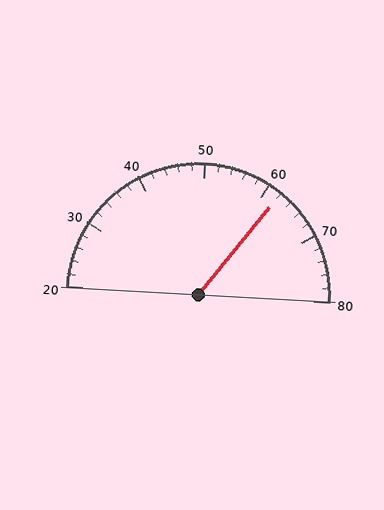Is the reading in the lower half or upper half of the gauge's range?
The reading is in the upper half of the range (20 to 80).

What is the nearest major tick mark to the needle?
The nearest major tick mark is 60.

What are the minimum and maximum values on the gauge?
The gauge ranges from 20 to 80.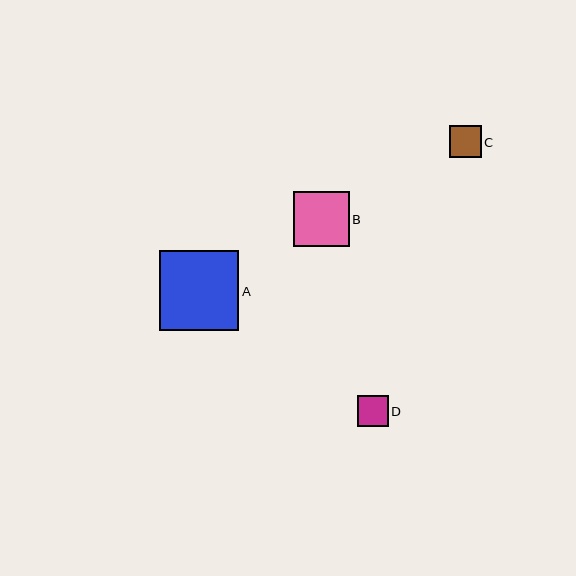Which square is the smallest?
Square D is the smallest with a size of approximately 31 pixels.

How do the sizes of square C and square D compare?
Square C and square D are approximately the same size.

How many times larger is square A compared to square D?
Square A is approximately 2.6 times the size of square D.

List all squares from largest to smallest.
From largest to smallest: A, B, C, D.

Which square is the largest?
Square A is the largest with a size of approximately 80 pixels.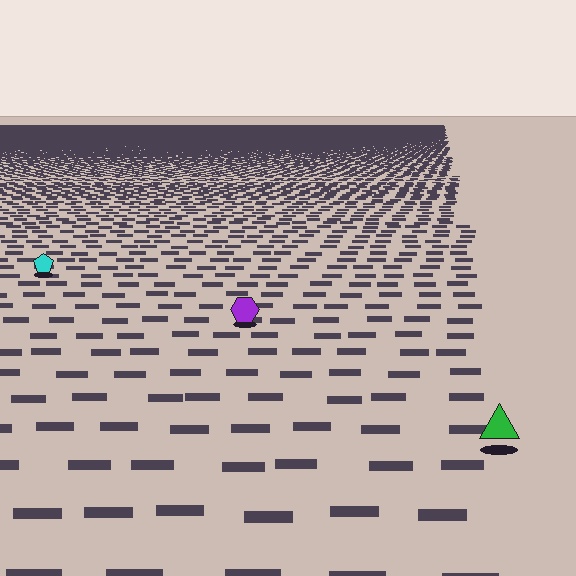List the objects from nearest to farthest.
From nearest to farthest: the green triangle, the purple hexagon, the cyan pentagon.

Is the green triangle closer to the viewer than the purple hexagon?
Yes. The green triangle is closer — you can tell from the texture gradient: the ground texture is coarser near it.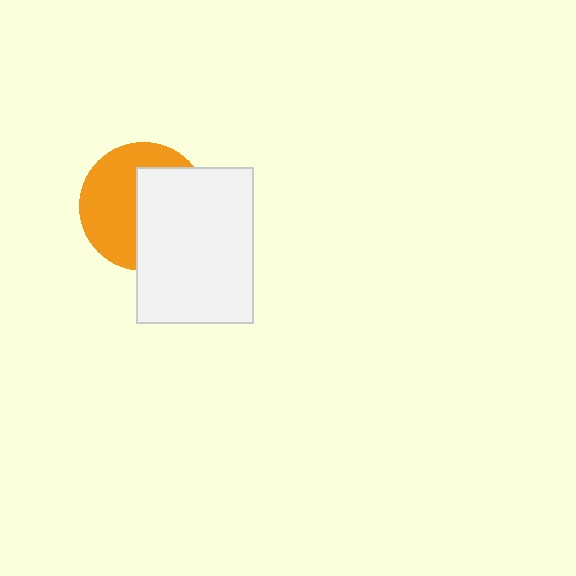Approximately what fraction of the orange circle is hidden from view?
Roughly 49% of the orange circle is hidden behind the white rectangle.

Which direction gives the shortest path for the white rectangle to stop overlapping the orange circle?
Moving right gives the shortest separation.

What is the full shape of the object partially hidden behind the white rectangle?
The partially hidden object is an orange circle.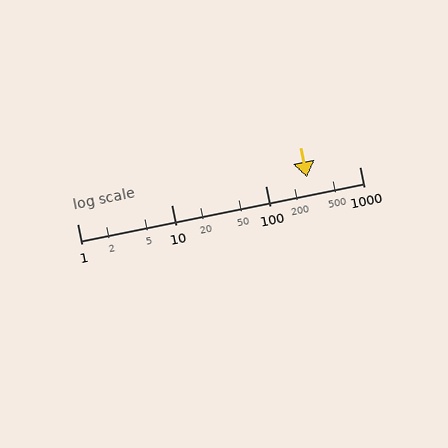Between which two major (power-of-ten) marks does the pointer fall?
The pointer is between 100 and 1000.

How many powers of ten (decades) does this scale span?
The scale spans 3 decades, from 1 to 1000.